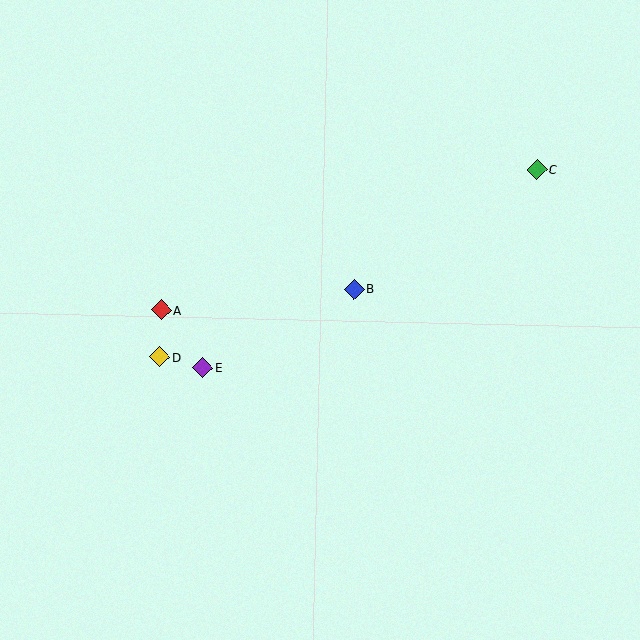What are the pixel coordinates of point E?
Point E is at (202, 368).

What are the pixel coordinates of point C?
Point C is at (537, 170).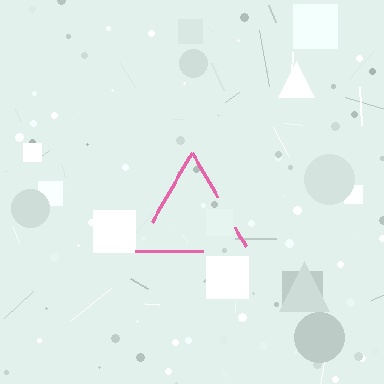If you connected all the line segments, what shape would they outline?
They would outline a triangle.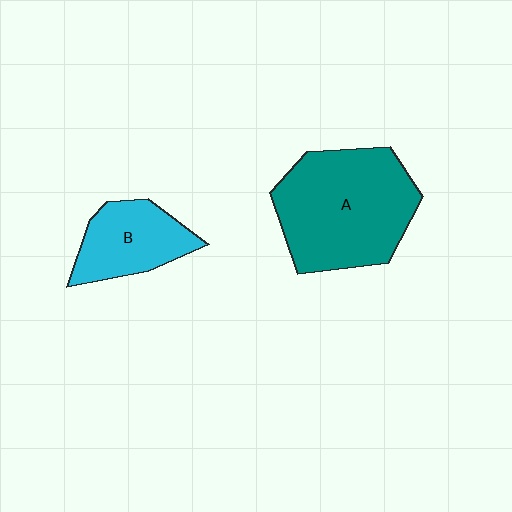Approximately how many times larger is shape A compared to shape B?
Approximately 2.0 times.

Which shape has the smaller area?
Shape B (cyan).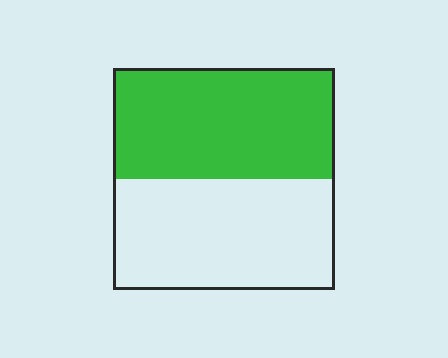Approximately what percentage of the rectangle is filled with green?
Approximately 50%.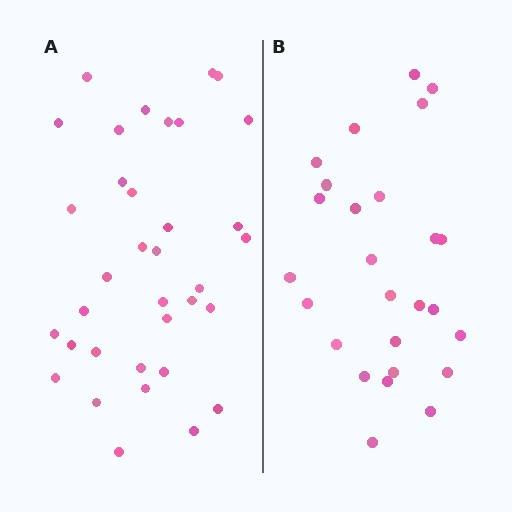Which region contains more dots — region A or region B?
Region A (the left region) has more dots.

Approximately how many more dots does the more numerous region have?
Region A has roughly 8 or so more dots than region B.